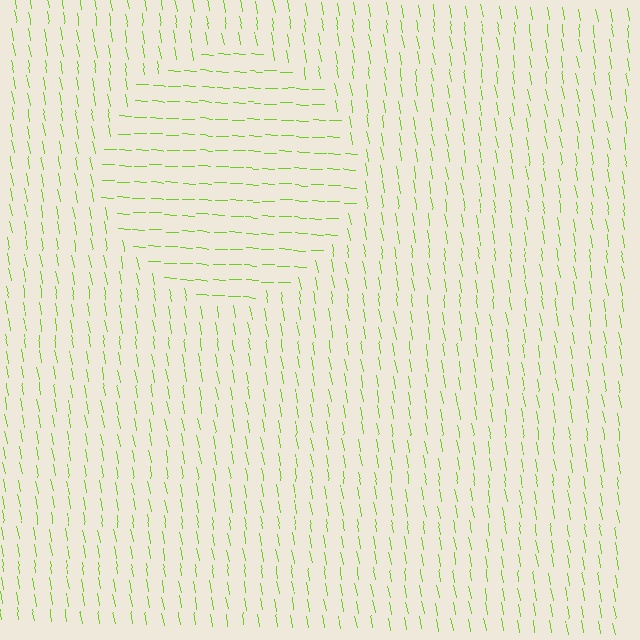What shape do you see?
I see a circle.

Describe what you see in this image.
The image is filled with small lime line segments. A circle region in the image has lines oriented differently from the surrounding lines, creating a visible texture boundary.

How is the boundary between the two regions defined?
The boundary is defined purely by a change in line orientation (approximately 77 degrees difference). All lines are the same color and thickness.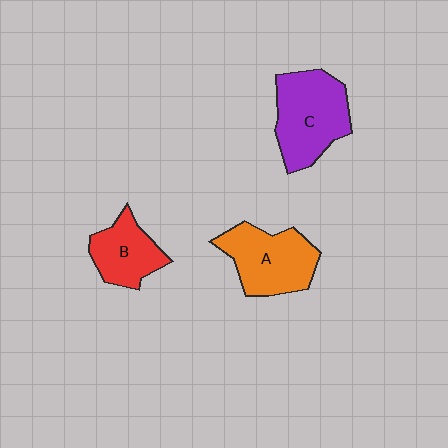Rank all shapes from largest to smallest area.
From largest to smallest: C (purple), A (orange), B (red).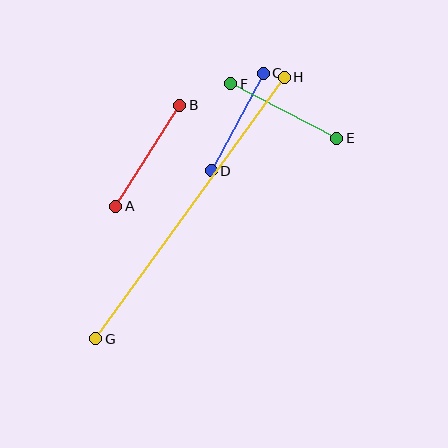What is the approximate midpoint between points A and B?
The midpoint is at approximately (148, 156) pixels.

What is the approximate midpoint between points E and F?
The midpoint is at approximately (284, 111) pixels.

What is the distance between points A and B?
The distance is approximately 120 pixels.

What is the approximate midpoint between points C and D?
The midpoint is at approximately (237, 122) pixels.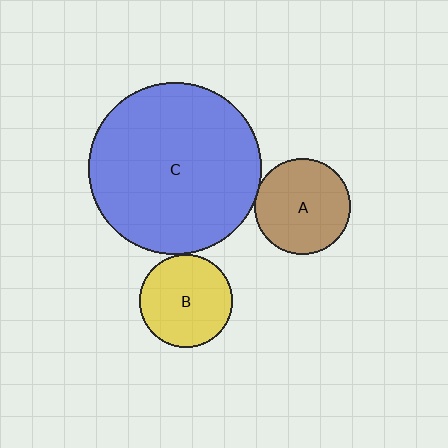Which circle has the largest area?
Circle C (blue).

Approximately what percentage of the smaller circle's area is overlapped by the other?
Approximately 5%.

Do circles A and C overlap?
Yes.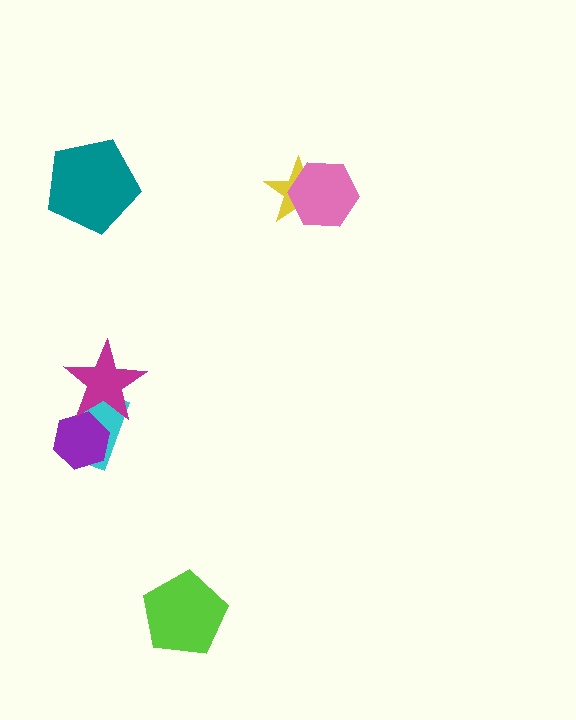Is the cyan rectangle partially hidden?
Yes, it is partially covered by another shape.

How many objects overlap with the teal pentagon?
0 objects overlap with the teal pentagon.